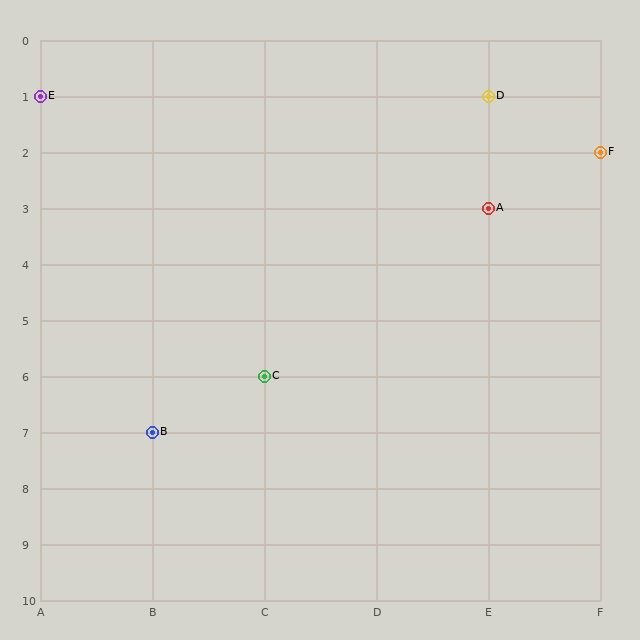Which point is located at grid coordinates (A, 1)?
Point E is at (A, 1).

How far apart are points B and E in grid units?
Points B and E are 1 column and 6 rows apart (about 6.1 grid units diagonally).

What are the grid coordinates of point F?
Point F is at grid coordinates (F, 2).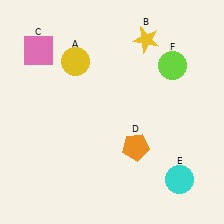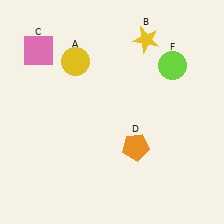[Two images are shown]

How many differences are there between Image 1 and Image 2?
There is 1 difference between the two images.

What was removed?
The cyan circle (E) was removed in Image 2.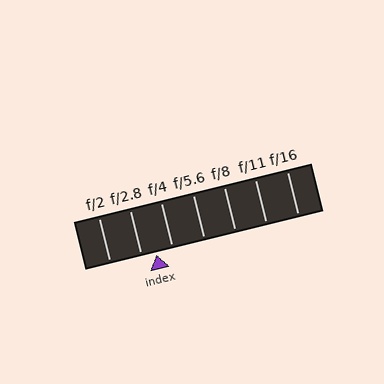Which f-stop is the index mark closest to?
The index mark is closest to f/2.8.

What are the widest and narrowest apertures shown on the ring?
The widest aperture shown is f/2 and the narrowest is f/16.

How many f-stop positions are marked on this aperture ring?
There are 7 f-stop positions marked.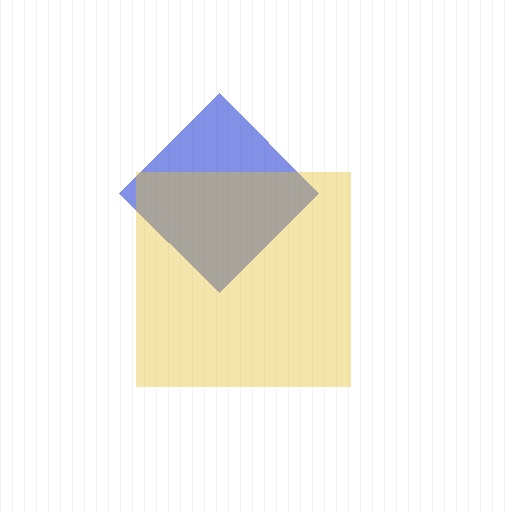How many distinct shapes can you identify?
There are 2 distinct shapes: a blue diamond, a yellow square.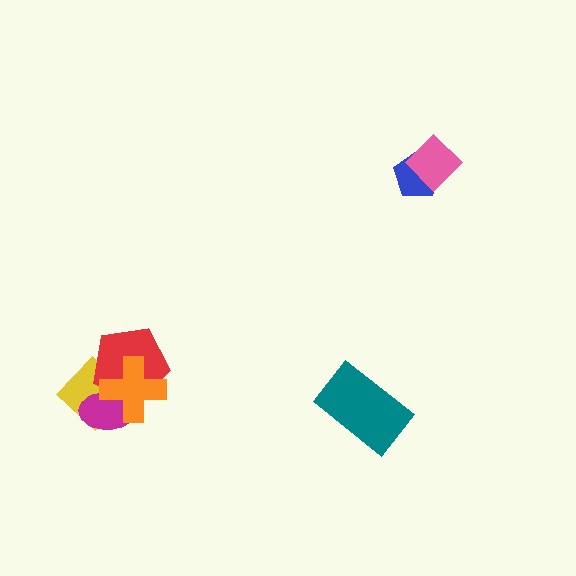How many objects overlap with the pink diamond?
1 object overlaps with the pink diamond.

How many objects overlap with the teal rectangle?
0 objects overlap with the teal rectangle.